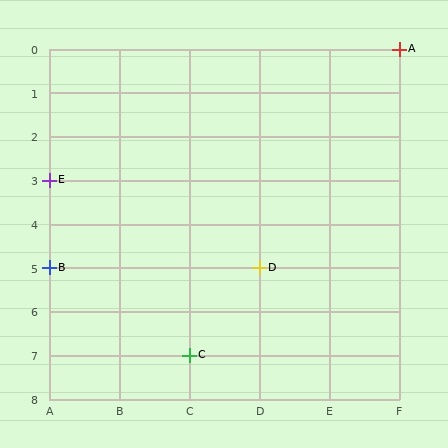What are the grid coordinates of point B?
Point B is at grid coordinates (A, 5).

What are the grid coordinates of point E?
Point E is at grid coordinates (A, 3).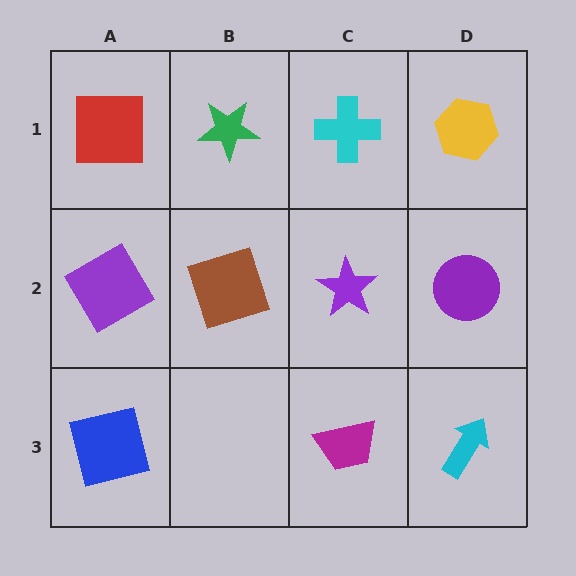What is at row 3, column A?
A blue square.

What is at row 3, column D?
A cyan arrow.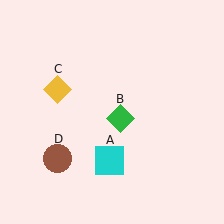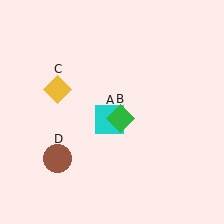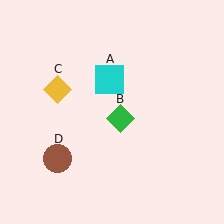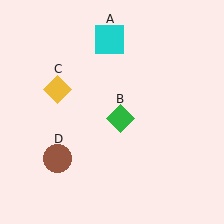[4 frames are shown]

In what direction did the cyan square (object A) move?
The cyan square (object A) moved up.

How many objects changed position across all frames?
1 object changed position: cyan square (object A).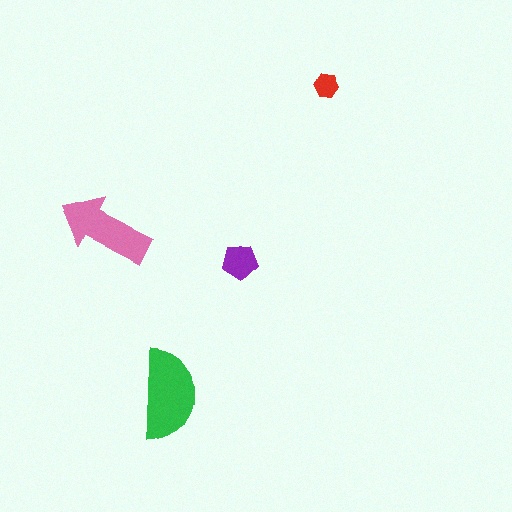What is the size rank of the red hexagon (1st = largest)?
4th.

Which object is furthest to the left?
The pink arrow is leftmost.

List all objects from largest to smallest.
The green semicircle, the pink arrow, the purple pentagon, the red hexagon.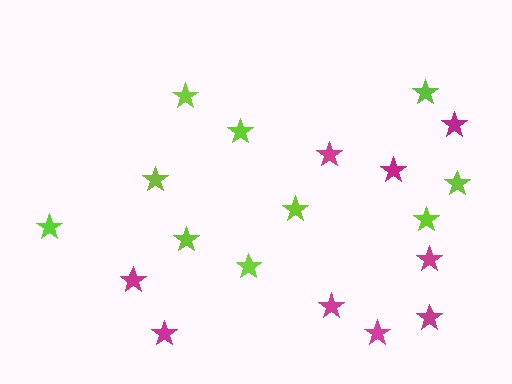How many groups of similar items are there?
There are 2 groups: one group of lime stars (10) and one group of magenta stars (9).